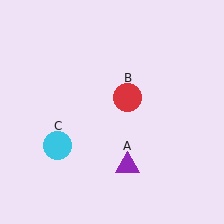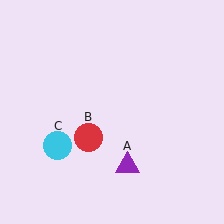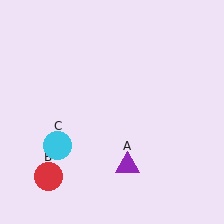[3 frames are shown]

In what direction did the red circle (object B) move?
The red circle (object B) moved down and to the left.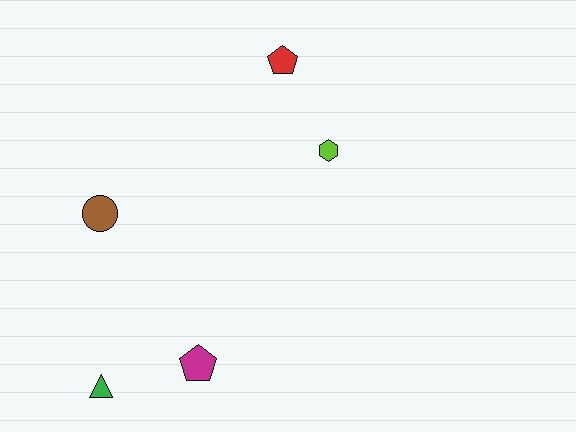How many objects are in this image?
There are 5 objects.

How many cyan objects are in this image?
There are no cyan objects.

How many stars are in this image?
There are no stars.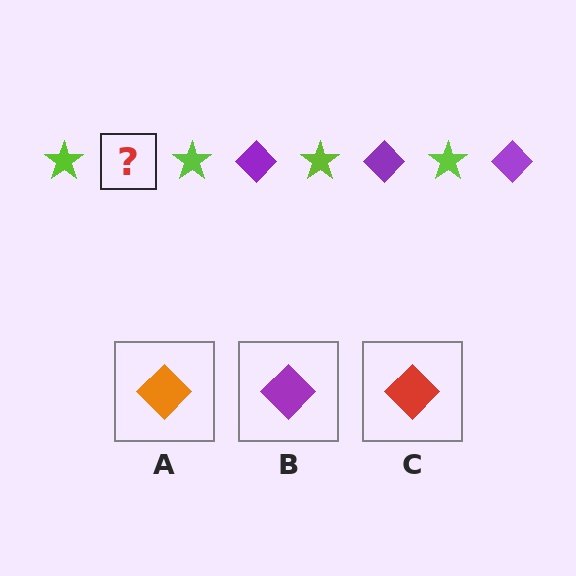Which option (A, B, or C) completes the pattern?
B.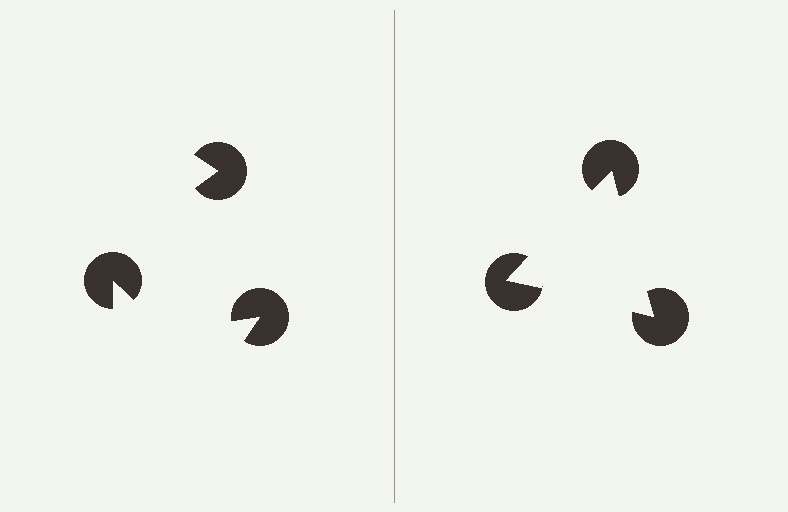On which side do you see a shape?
An illusory triangle appears on the right side. On the left side the wedge cuts are rotated, so no coherent shape forms.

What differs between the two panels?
The pac-man discs are positioned identically on both sides; only the wedge orientations differ. On the right they align to a triangle; on the left they are misaligned.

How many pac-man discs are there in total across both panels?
6 — 3 on each side.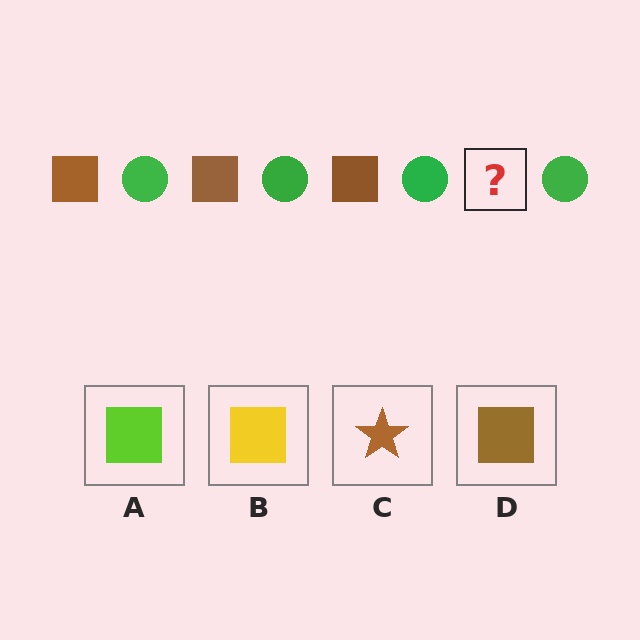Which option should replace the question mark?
Option D.